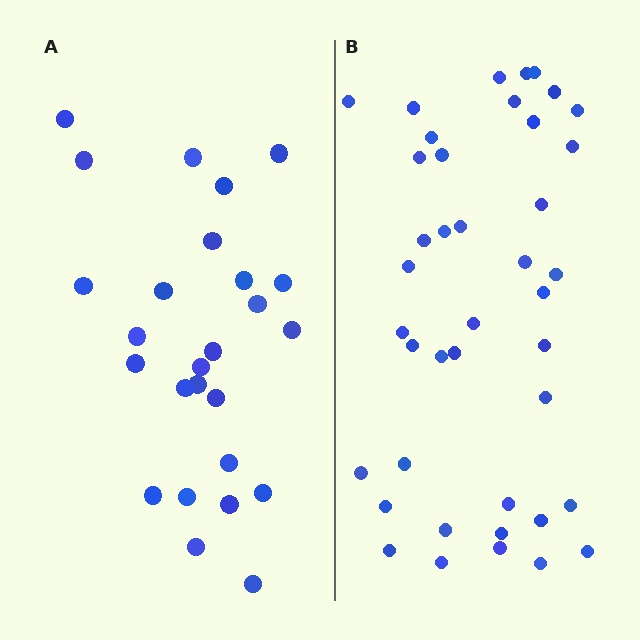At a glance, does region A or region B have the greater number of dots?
Region B (the right region) has more dots.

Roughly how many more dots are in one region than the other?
Region B has approximately 15 more dots than region A.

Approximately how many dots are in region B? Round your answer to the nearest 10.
About 40 dots. (The exact count is 41, which rounds to 40.)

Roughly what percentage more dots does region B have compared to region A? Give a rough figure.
About 60% more.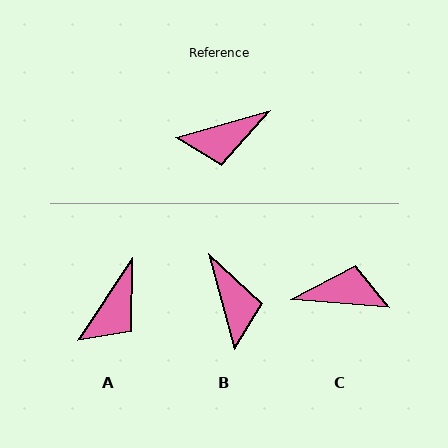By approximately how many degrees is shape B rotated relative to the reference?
Approximately 89 degrees counter-clockwise.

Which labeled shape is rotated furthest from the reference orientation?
C, about 160 degrees away.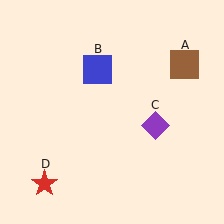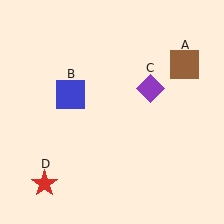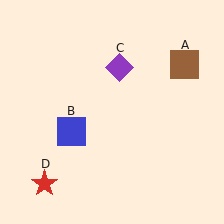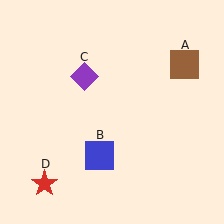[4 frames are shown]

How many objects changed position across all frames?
2 objects changed position: blue square (object B), purple diamond (object C).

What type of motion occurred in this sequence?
The blue square (object B), purple diamond (object C) rotated counterclockwise around the center of the scene.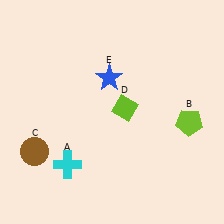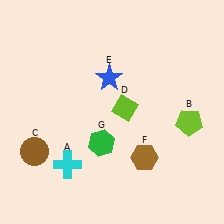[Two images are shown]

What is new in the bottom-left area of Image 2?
A green hexagon (G) was added in the bottom-left area of Image 2.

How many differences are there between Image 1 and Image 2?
There are 2 differences between the two images.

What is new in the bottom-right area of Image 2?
A brown hexagon (F) was added in the bottom-right area of Image 2.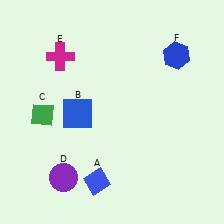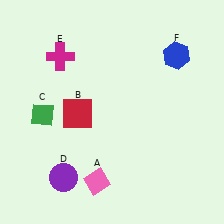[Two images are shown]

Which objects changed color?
A changed from blue to pink. B changed from blue to red.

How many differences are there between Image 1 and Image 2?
There are 2 differences between the two images.